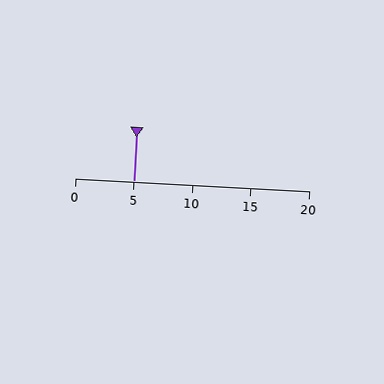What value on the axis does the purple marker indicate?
The marker indicates approximately 5.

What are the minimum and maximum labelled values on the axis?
The axis runs from 0 to 20.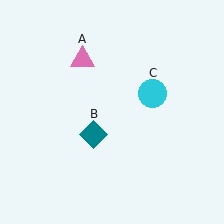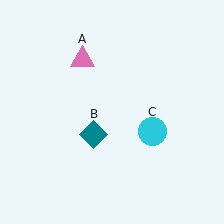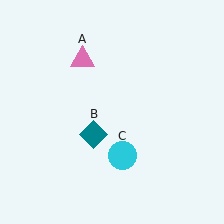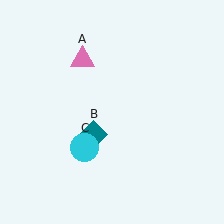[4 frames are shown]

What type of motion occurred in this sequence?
The cyan circle (object C) rotated clockwise around the center of the scene.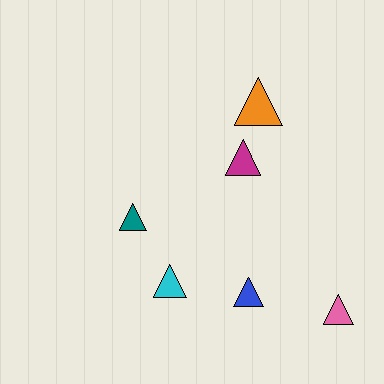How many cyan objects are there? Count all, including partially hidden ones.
There is 1 cyan object.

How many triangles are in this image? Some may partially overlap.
There are 6 triangles.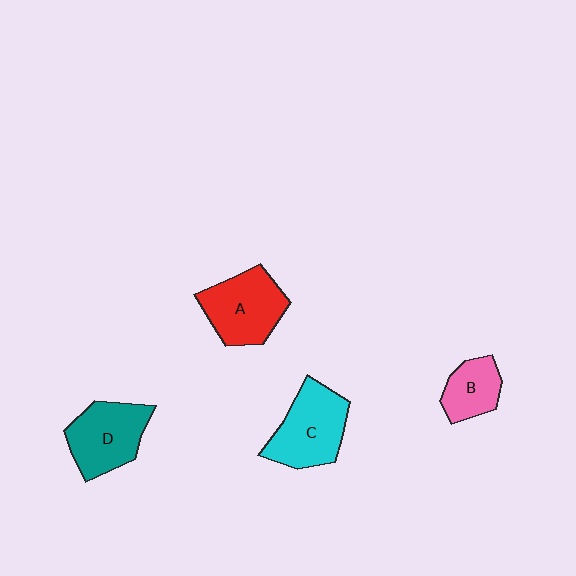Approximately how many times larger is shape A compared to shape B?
Approximately 1.6 times.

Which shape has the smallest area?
Shape B (pink).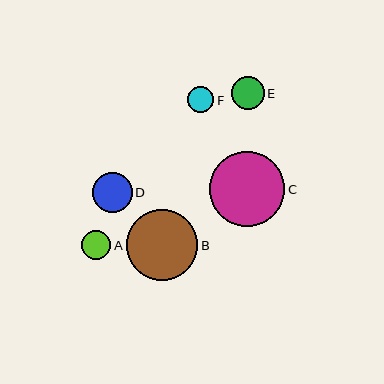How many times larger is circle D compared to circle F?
Circle D is approximately 1.6 times the size of circle F.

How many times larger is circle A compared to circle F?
Circle A is approximately 1.1 times the size of circle F.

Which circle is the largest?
Circle C is the largest with a size of approximately 75 pixels.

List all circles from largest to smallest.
From largest to smallest: C, B, D, E, A, F.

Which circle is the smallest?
Circle F is the smallest with a size of approximately 26 pixels.